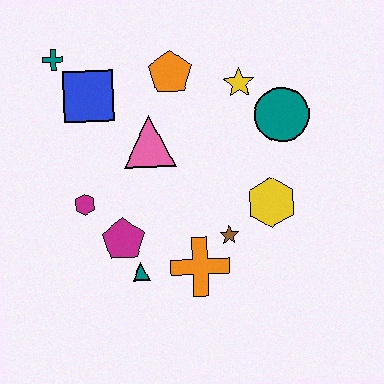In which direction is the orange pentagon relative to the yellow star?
The orange pentagon is to the left of the yellow star.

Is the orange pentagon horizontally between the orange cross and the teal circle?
No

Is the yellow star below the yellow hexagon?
No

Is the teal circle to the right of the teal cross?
Yes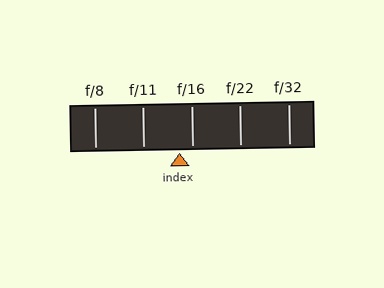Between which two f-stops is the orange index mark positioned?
The index mark is between f/11 and f/16.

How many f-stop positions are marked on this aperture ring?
There are 5 f-stop positions marked.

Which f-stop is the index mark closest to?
The index mark is closest to f/16.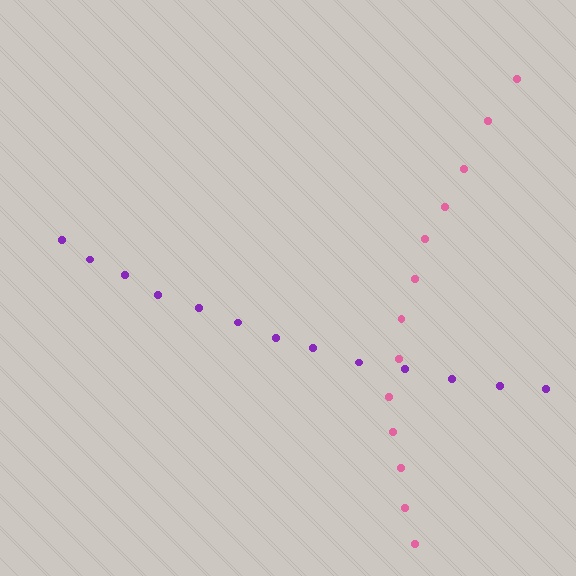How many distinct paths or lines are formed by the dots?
There are 2 distinct paths.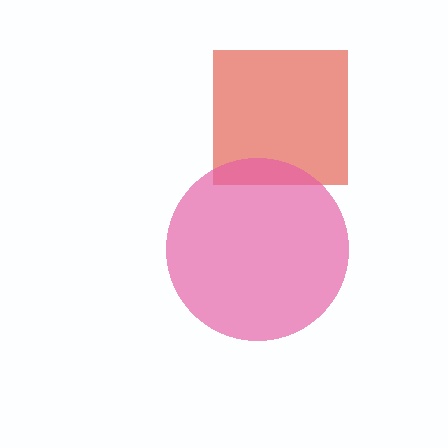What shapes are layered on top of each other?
The layered shapes are: a red square, a pink circle.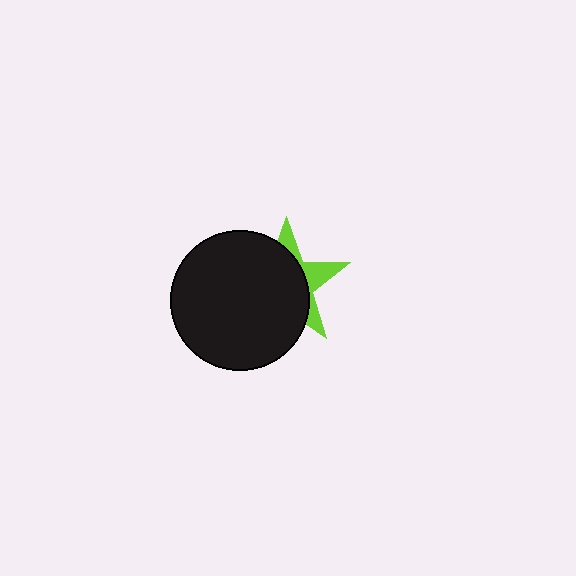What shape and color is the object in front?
The object in front is a black circle.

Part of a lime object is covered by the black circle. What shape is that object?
It is a star.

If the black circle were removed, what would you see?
You would see the complete lime star.